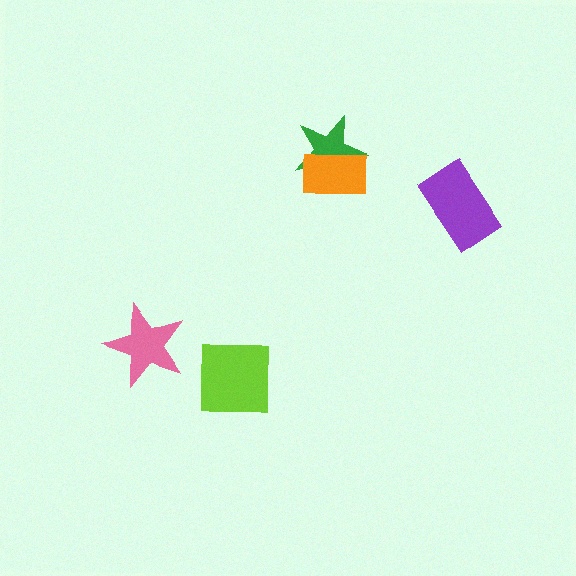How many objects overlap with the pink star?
0 objects overlap with the pink star.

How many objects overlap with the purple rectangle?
0 objects overlap with the purple rectangle.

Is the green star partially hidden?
Yes, it is partially covered by another shape.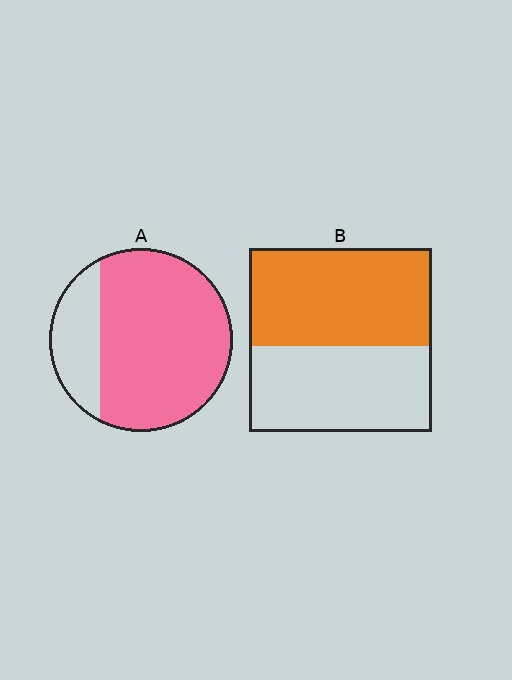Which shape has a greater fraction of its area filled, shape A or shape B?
Shape A.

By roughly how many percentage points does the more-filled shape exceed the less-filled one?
By roughly 25 percentage points (A over B).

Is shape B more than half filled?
Roughly half.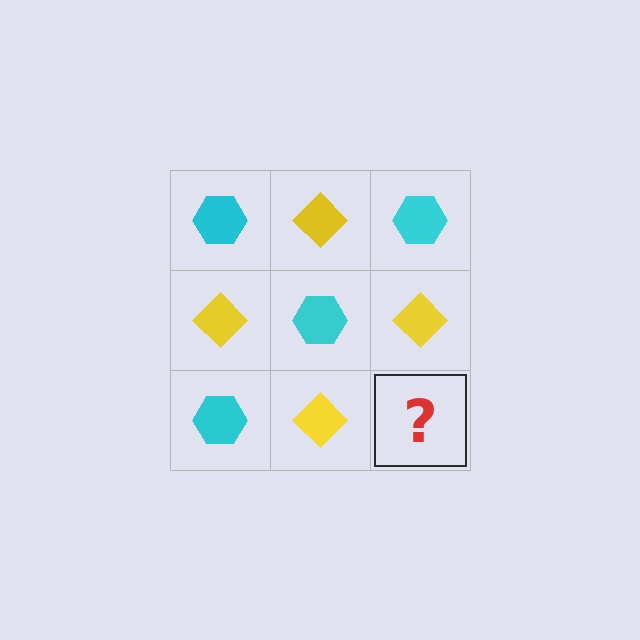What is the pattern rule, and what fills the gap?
The rule is that it alternates cyan hexagon and yellow diamond in a checkerboard pattern. The gap should be filled with a cyan hexagon.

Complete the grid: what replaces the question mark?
The question mark should be replaced with a cyan hexagon.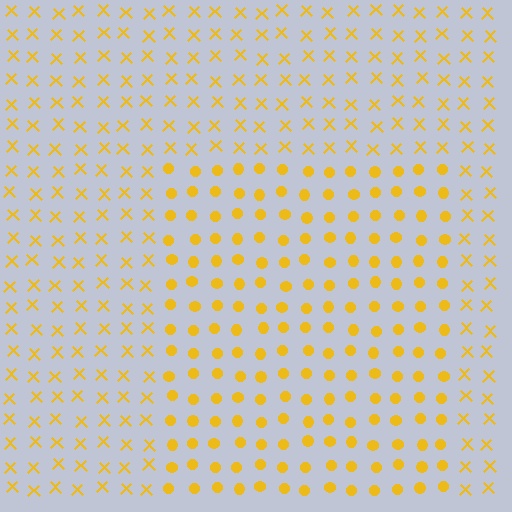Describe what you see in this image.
The image is filled with small yellow elements arranged in a uniform grid. A rectangle-shaped region contains circles, while the surrounding area contains X marks. The boundary is defined purely by the change in element shape.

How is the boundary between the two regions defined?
The boundary is defined by a change in element shape: circles inside vs. X marks outside. All elements share the same color and spacing.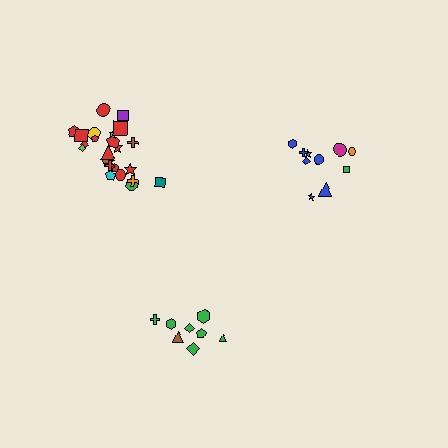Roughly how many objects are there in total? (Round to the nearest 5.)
Roughly 45 objects in total.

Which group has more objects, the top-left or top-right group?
The top-left group.